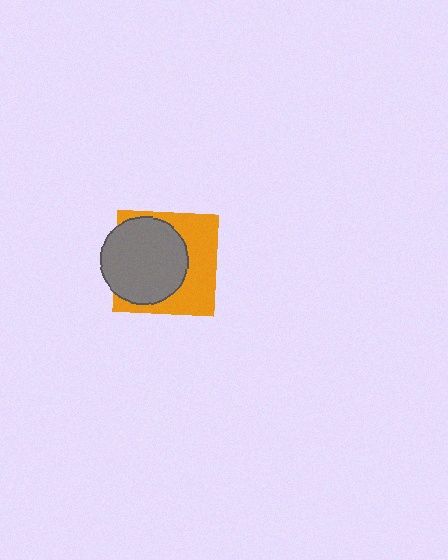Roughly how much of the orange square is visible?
About half of it is visible (roughly 47%).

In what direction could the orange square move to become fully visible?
The orange square could move right. That would shift it out from behind the gray circle entirely.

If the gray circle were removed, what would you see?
You would see the complete orange square.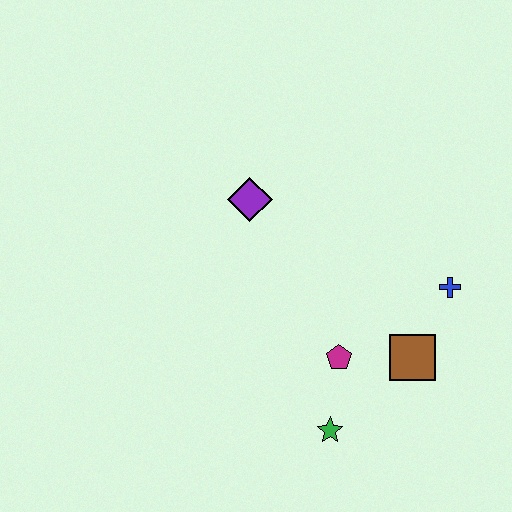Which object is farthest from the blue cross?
The purple diamond is farthest from the blue cross.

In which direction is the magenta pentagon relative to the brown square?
The magenta pentagon is to the left of the brown square.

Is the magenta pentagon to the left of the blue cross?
Yes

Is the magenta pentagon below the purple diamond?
Yes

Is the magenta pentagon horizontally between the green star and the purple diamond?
No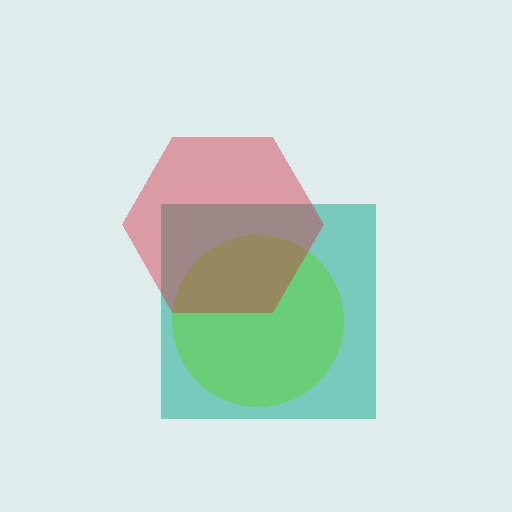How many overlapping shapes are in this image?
There are 3 overlapping shapes in the image.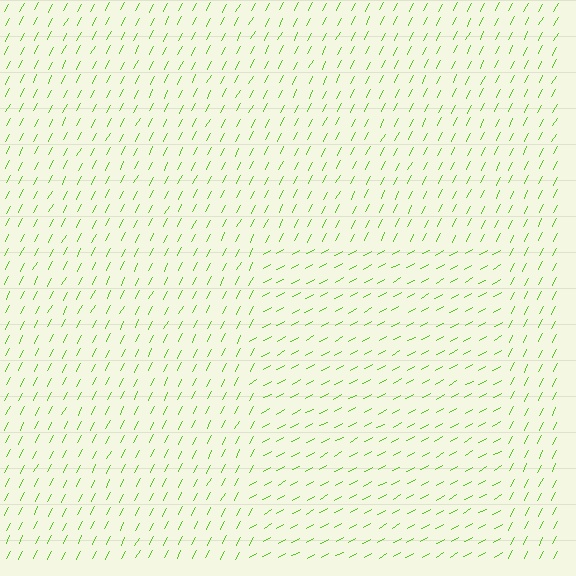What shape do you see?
I see a rectangle.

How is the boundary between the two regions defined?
The boundary is defined purely by a change in line orientation (approximately 33 degrees difference). All lines are the same color and thickness.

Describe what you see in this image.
The image is filled with small lime line segments. A rectangle region in the image has lines oriented differently from the surrounding lines, creating a visible texture boundary.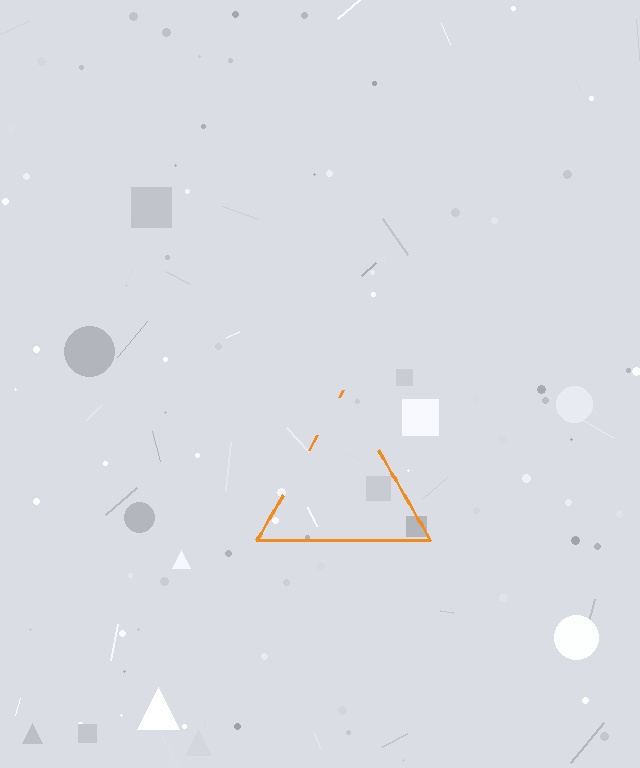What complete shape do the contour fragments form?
The contour fragments form a triangle.